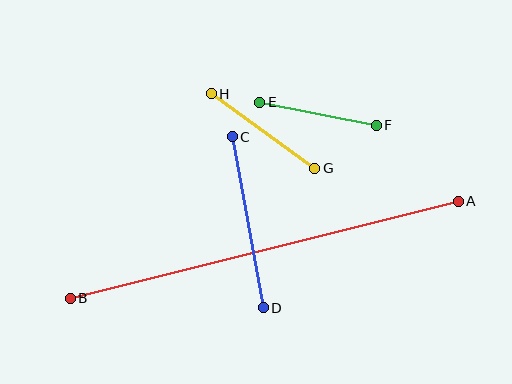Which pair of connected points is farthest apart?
Points A and B are farthest apart.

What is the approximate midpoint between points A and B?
The midpoint is at approximately (264, 250) pixels.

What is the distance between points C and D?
The distance is approximately 174 pixels.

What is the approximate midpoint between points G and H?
The midpoint is at approximately (263, 131) pixels.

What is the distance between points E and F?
The distance is approximately 119 pixels.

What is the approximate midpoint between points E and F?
The midpoint is at approximately (318, 114) pixels.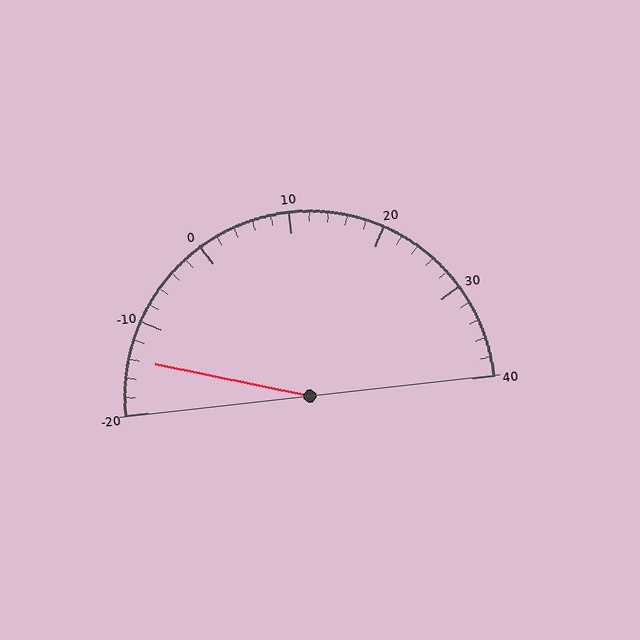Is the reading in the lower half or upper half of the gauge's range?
The reading is in the lower half of the range (-20 to 40).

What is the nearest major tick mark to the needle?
The nearest major tick mark is -10.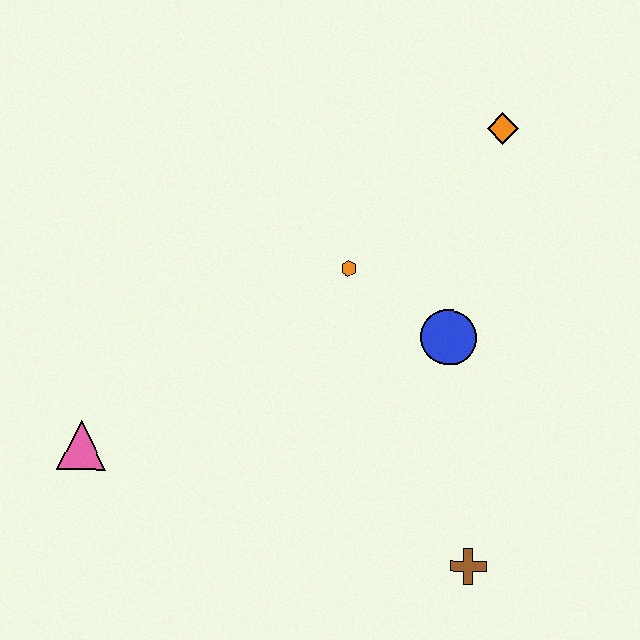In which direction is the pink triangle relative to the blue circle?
The pink triangle is to the left of the blue circle.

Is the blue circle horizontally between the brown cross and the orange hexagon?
Yes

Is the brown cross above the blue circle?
No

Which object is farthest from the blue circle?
The pink triangle is farthest from the blue circle.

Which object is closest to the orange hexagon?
The blue circle is closest to the orange hexagon.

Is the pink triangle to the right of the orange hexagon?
No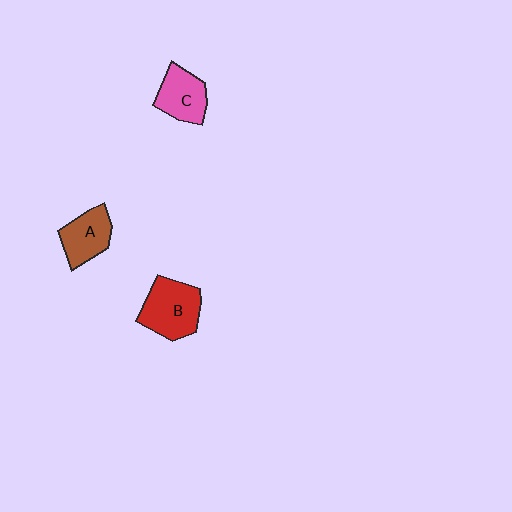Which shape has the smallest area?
Shape A (brown).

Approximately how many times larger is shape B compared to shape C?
Approximately 1.3 times.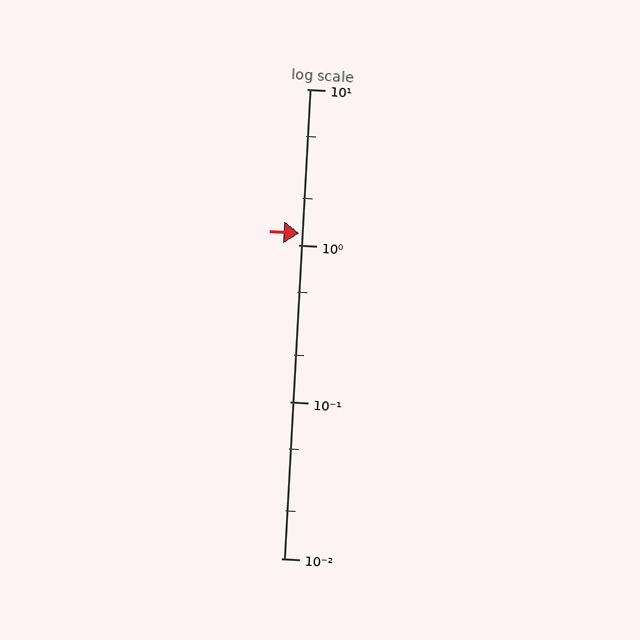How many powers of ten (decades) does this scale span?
The scale spans 3 decades, from 0.01 to 10.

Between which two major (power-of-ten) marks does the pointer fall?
The pointer is between 1 and 10.